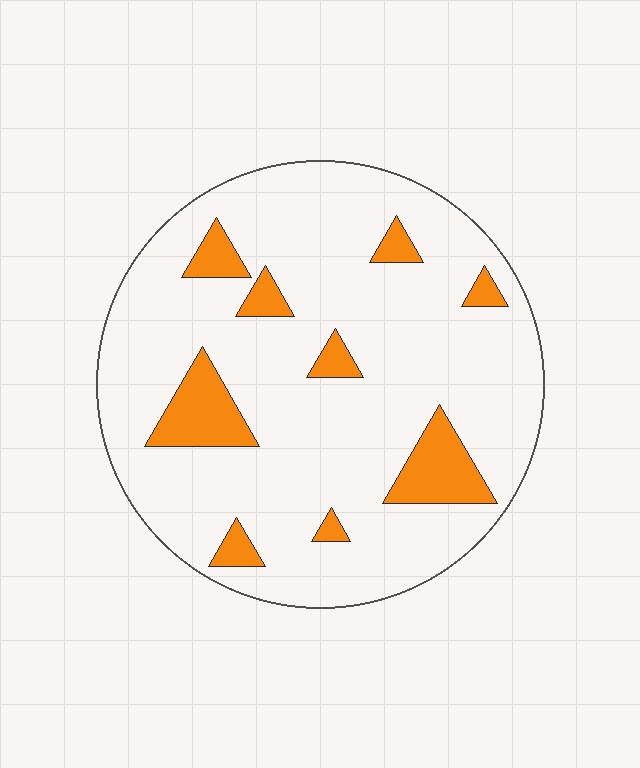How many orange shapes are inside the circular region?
9.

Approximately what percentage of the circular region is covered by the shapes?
Approximately 15%.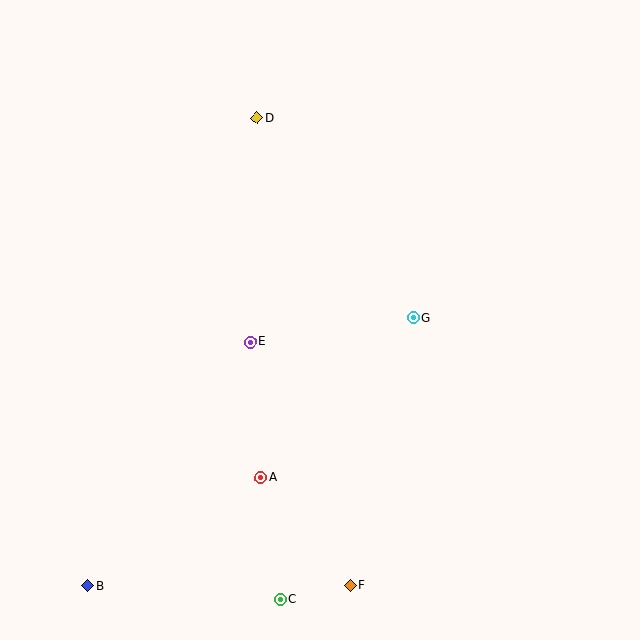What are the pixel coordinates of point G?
Point G is at (413, 318).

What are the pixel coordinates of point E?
Point E is at (250, 342).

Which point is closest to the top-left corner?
Point D is closest to the top-left corner.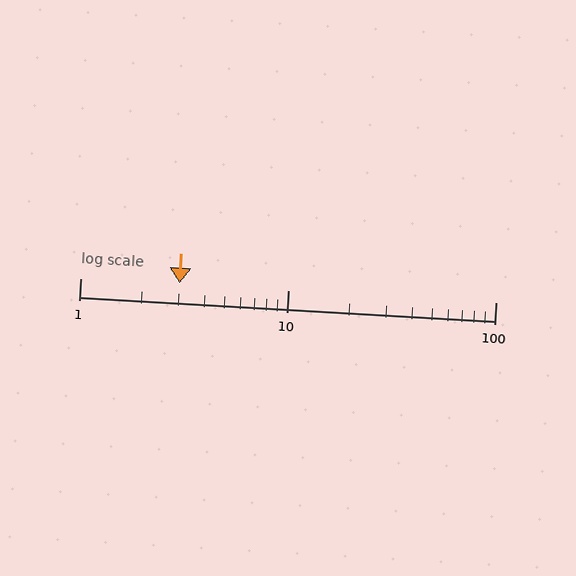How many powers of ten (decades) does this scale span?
The scale spans 2 decades, from 1 to 100.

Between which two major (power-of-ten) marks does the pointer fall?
The pointer is between 1 and 10.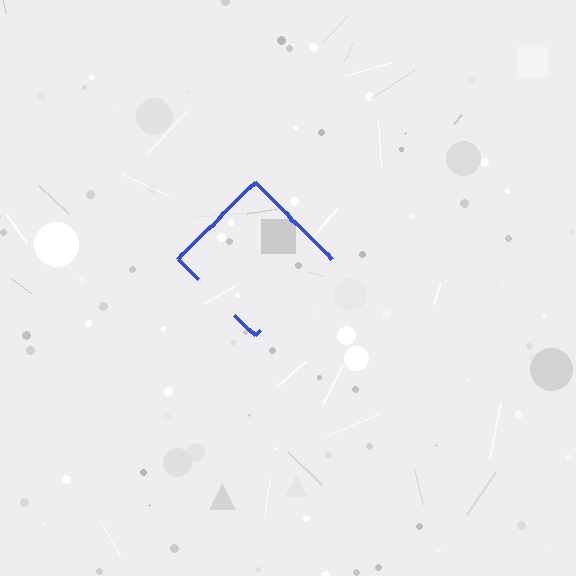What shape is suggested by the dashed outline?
The dashed outline suggests a diamond.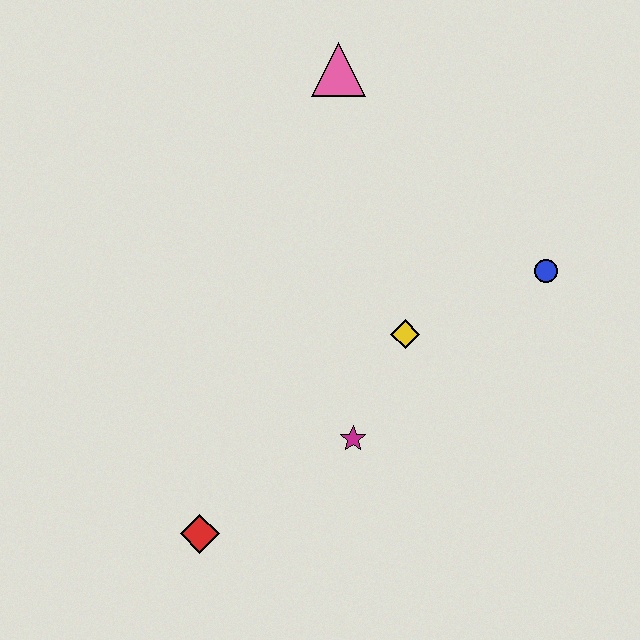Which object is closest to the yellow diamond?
The magenta star is closest to the yellow diamond.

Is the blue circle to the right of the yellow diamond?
Yes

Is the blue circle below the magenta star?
No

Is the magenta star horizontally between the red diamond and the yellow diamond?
Yes